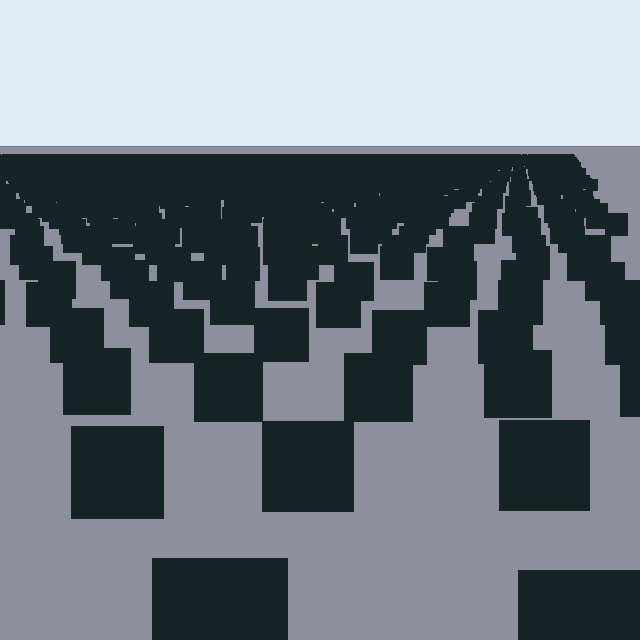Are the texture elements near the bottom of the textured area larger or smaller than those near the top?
Larger. Near the bottom, elements are closer to the viewer and appear at a bigger on-screen size.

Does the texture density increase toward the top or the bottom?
Density increases toward the top.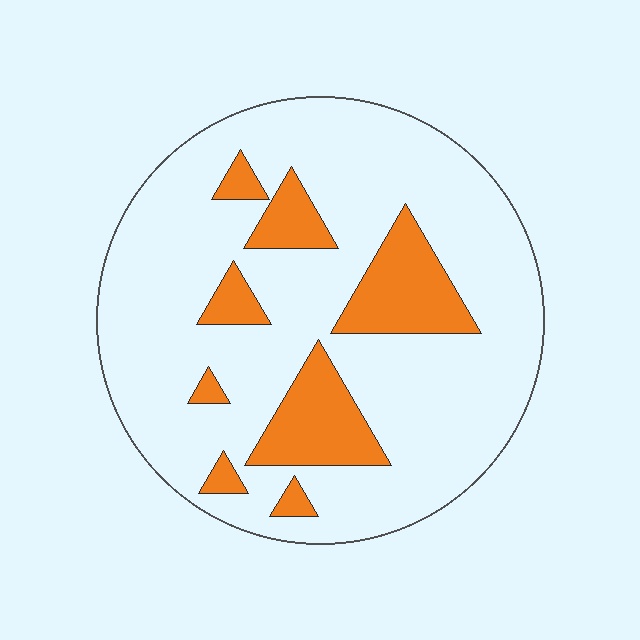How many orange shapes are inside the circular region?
8.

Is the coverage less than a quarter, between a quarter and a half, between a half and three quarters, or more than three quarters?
Less than a quarter.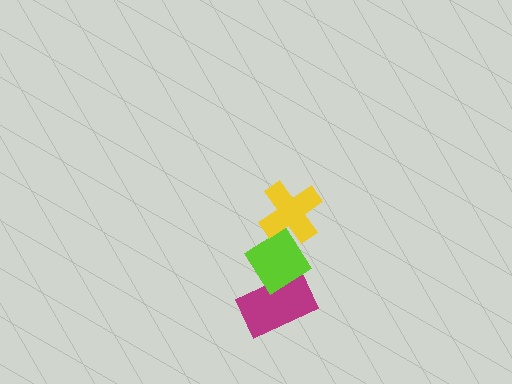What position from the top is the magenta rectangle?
The magenta rectangle is 3rd from the top.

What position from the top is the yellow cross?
The yellow cross is 1st from the top.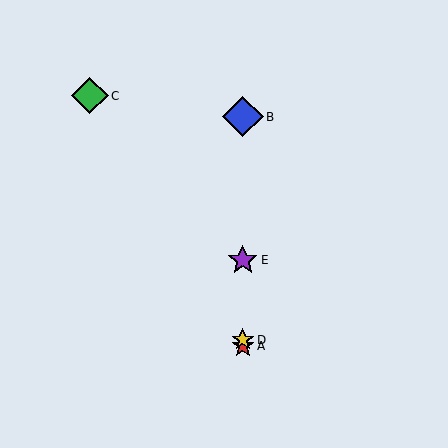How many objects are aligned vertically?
4 objects (A, B, D, E) are aligned vertically.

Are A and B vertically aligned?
Yes, both are at x≈243.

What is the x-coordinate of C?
Object C is at x≈90.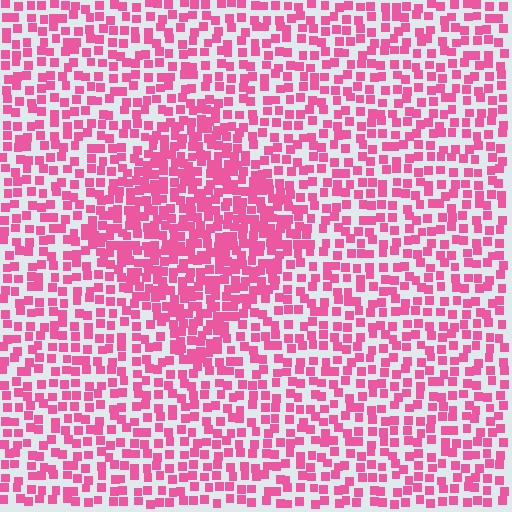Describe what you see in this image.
The image contains small pink elements arranged at two different densities. A diamond-shaped region is visible where the elements are more densely packed than the surrounding area.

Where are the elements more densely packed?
The elements are more densely packed inside the diamond boundary.